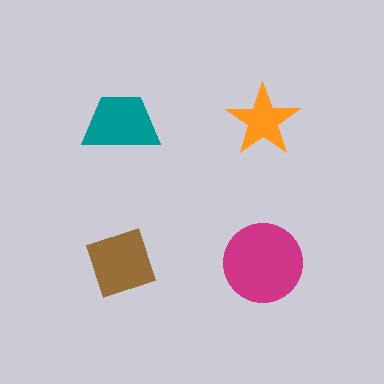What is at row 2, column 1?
A brown diamond.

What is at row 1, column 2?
An orange star.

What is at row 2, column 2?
A magenta circle.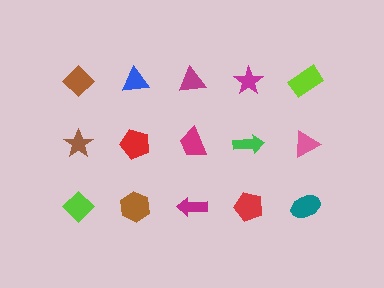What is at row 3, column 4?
A red pentagon.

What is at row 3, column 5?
A teal ellipse.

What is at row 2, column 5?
A pink triangle.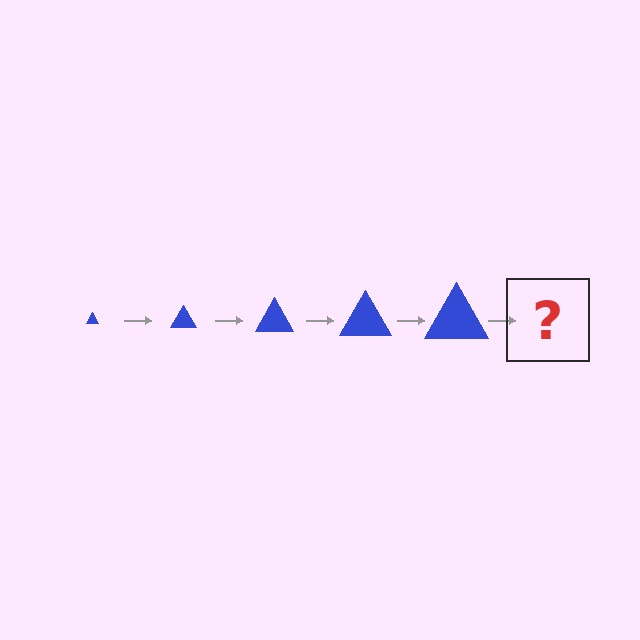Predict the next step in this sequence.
The next step is a blue triangle, larger than the previous one.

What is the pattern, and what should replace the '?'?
The pattern is that the triangle gets progressively larger each step. The '?' should be a blue triangle, larger than the previous one.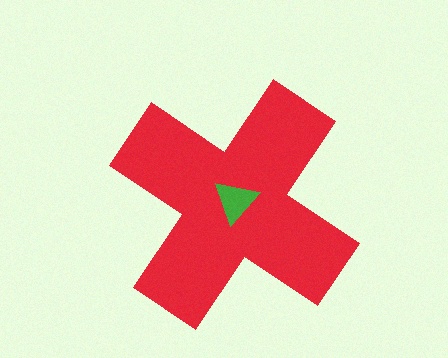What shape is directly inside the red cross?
The green triangle.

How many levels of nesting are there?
2.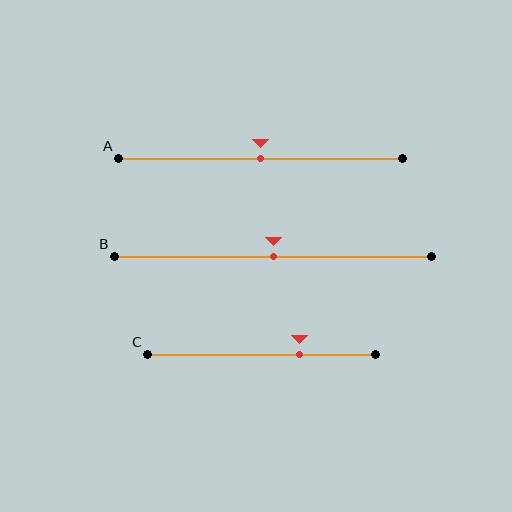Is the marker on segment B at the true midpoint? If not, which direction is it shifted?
Yes, the marker on segment B is at the true midpoint.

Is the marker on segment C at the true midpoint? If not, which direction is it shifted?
No, the marker on segment C is shifted to the right by about 17% of the segment length.